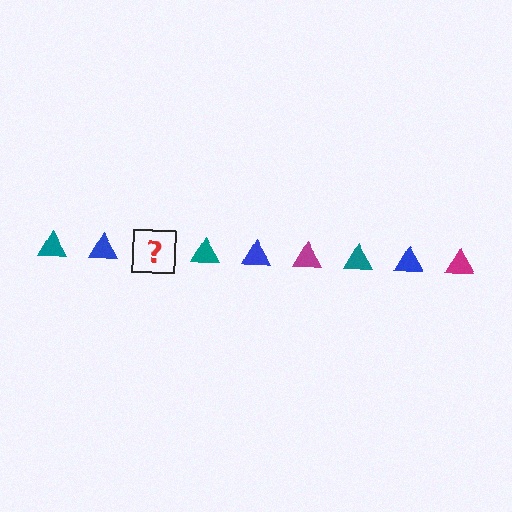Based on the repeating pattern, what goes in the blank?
The blank should be a magenta triangle.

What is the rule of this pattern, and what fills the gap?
The rule is that the pattern cycles through teal, blue, magenta triangles. The gap should be filled with a magenta triangle.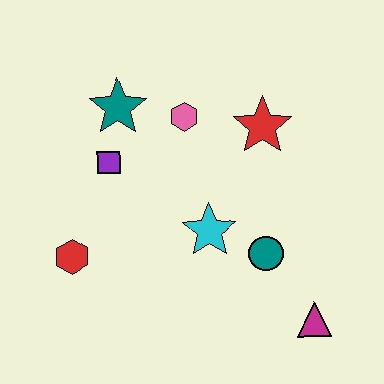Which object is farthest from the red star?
The red hexagon is farthest from the red star.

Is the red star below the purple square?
No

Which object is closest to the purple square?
The teal star is closest to the purple square.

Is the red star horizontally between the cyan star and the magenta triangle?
Yes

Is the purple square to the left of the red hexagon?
No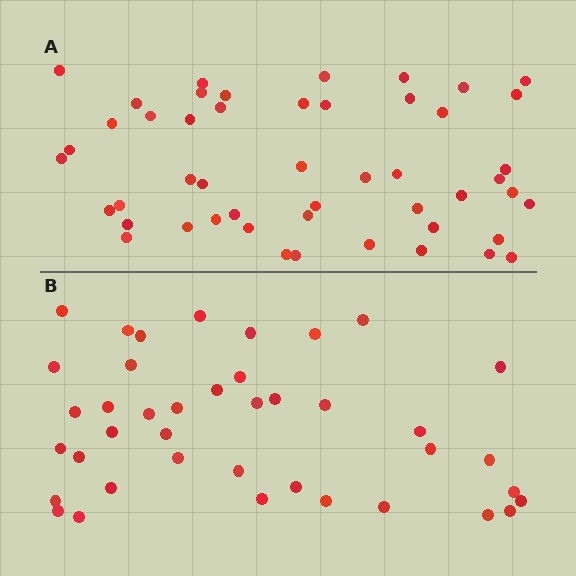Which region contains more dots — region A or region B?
Region A (the top region) has more dots.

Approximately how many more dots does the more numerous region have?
Region A has roughly 8 or so more dots than region B.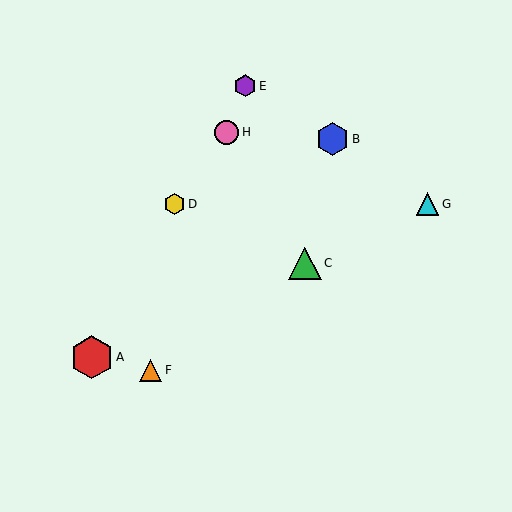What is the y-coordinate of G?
Object G is at y≈204.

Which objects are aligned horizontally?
Objects D, G are aligned horizontally.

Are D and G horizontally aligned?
Yes, both are at y≈204.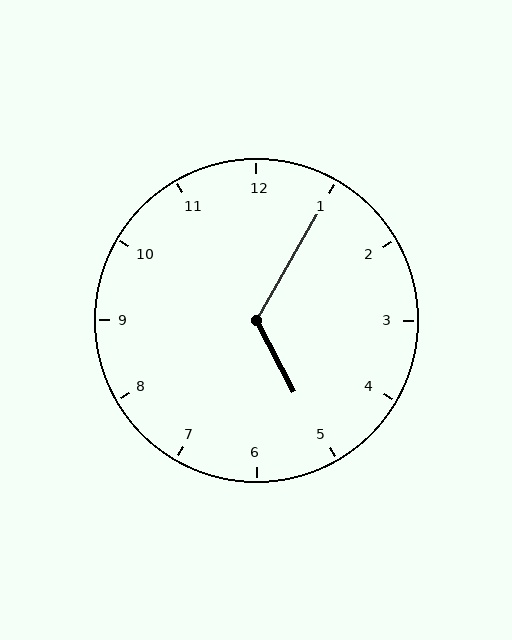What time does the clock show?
5:05.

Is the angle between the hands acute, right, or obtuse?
It is obtuse.